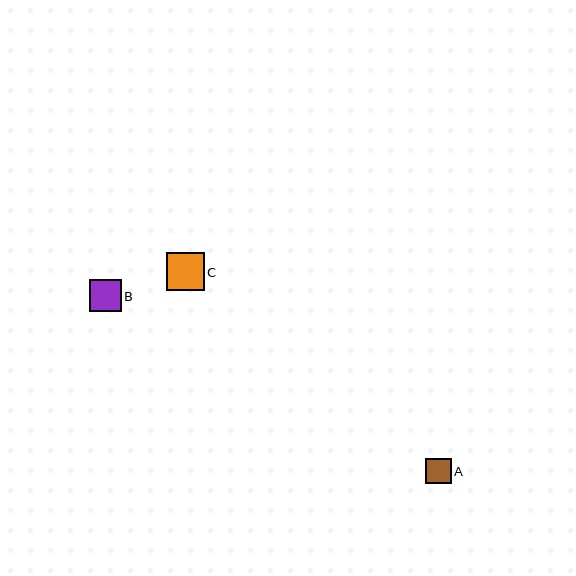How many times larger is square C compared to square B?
Square C is approximately 1.2 times the size of square B.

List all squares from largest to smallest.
From largest to smallest: C, B, A.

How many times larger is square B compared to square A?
Square B is approximately 1.3 times the size of square A.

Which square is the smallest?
Square A is the smallest with a size of approximately 25 pixels.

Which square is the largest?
Square C is the largest with a size of approximately 38 pixels.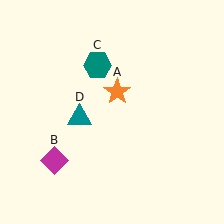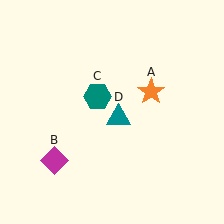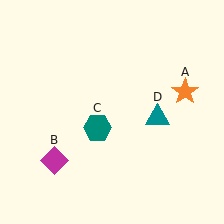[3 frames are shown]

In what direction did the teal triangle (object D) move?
The teal triangle (object D) moved right.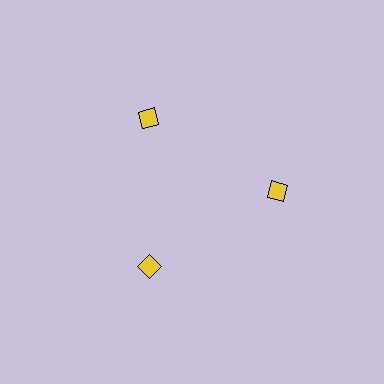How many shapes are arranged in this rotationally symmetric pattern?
There are 3 shapes, arranged in 3 groups of 1.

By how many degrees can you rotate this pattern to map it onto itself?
The pattern maps onto itself every 120 degrees of rotation.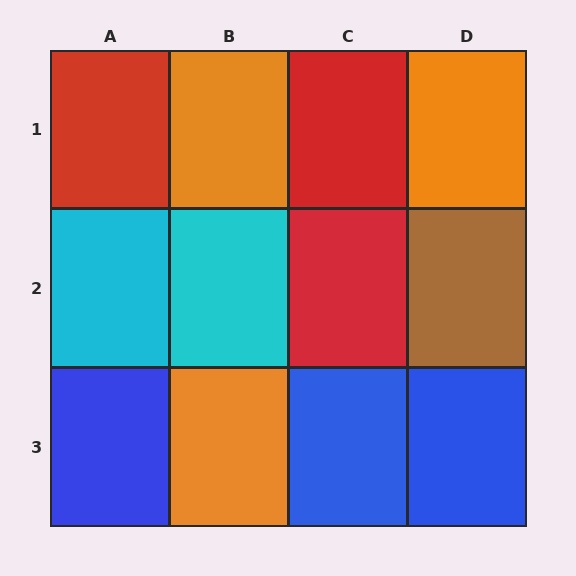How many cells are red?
3 cells are red.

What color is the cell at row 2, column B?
Cyan.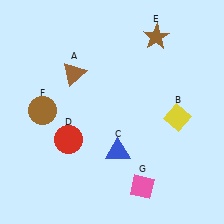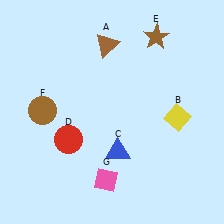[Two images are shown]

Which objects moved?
The objects that moved are: the brown triangle (A), the pink diamond (G).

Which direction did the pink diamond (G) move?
The pink diamond (G) moved left.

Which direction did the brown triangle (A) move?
The brown triangle (A) moved right.